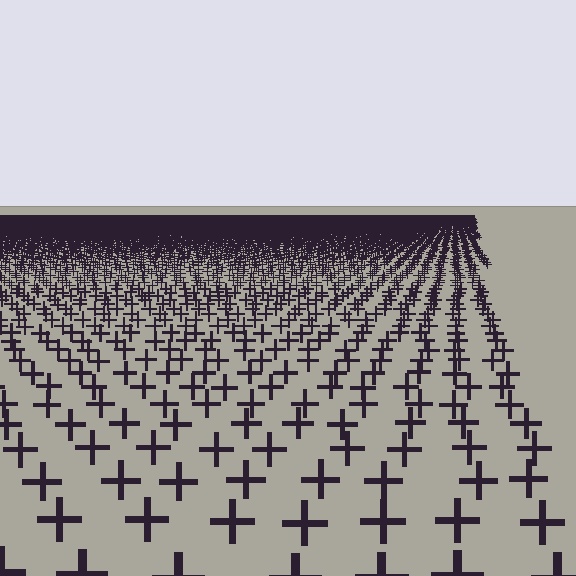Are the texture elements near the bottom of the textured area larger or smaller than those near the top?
Larger. Near the bottom, elements are closer to the viewer and appear at a bigger on-screen size.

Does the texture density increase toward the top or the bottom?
Density increases toward the top.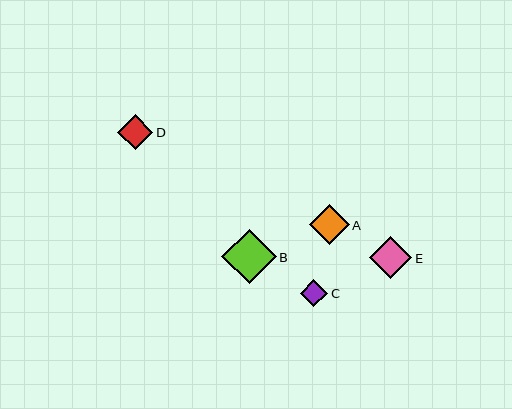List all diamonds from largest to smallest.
From largest to smallest: B, E, A, D, C.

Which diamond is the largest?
Diamond B is the largest with a size of approximately 55 pixels.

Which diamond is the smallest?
Diamond C is the smallest with a size of approximately 27 pixels.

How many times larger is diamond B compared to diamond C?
Diamond B is approximately 2.0 times the size of diamond C.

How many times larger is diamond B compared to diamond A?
Diamond B is approximately 1.4 times the size of diamond A.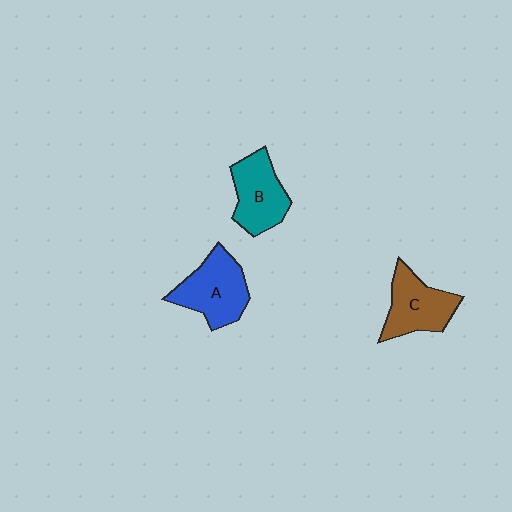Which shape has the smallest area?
Shape B (teal).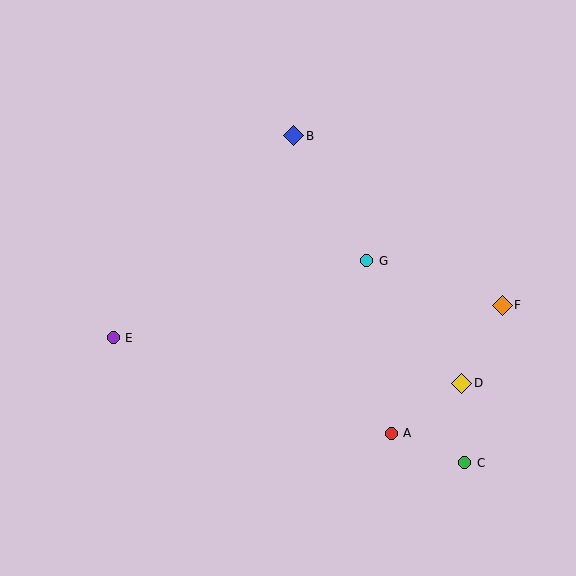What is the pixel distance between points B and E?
The distance between B and E is 271 pixels.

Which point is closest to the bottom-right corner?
Point C is closest to the bottom-right corner.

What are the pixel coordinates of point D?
Point D is at (462, 383).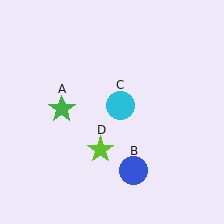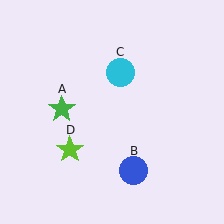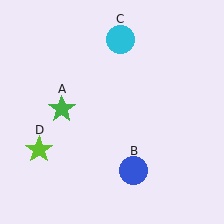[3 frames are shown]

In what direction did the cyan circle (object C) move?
The cyan circle (object C) moved up.